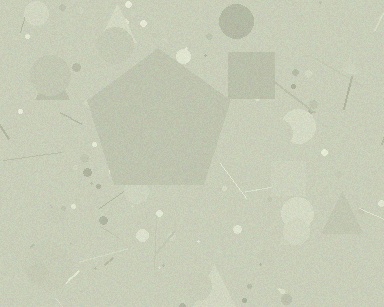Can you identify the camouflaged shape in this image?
The camouflaged shape is a pentagon.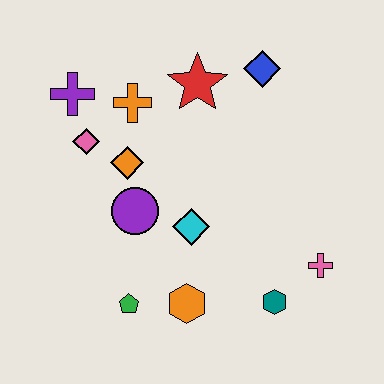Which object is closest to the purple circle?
The orange diamond is closest to the purple circle.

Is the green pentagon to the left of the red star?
Yes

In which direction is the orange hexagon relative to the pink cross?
The orange hexagon is to the left of the pink cross.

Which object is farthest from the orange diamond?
The pink cross is farthest from the orange diamond.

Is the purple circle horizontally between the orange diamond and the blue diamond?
Yes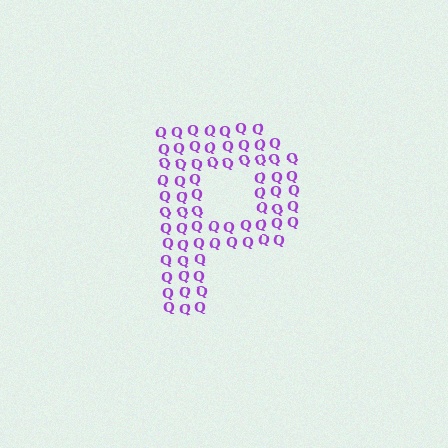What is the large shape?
The large shape is the letter P.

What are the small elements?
The small elements are letter Q's.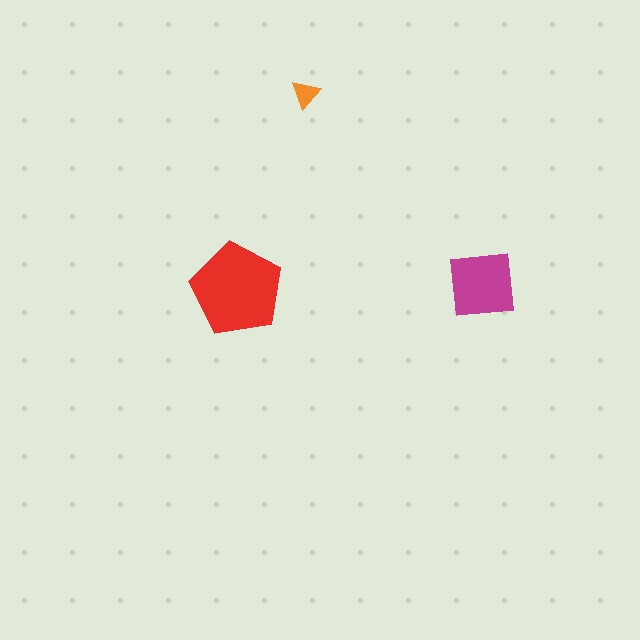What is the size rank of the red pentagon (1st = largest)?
1st.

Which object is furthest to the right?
The magenta square is rightmost.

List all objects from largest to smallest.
The red pentagon, the magenta square, the orange triangle.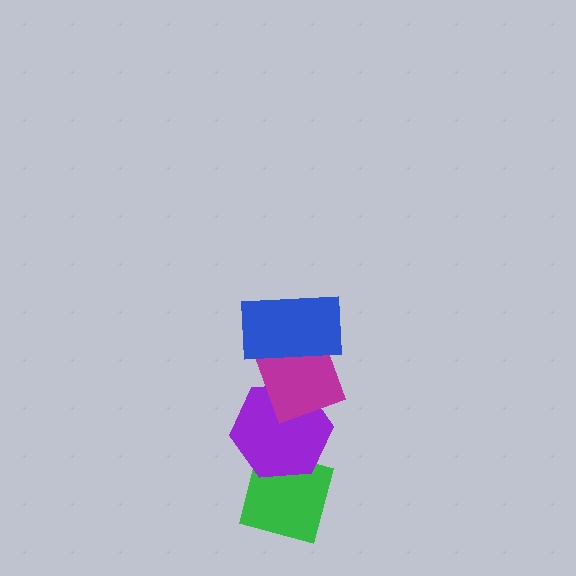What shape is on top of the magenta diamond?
The blue rectangle is on top of the magenta diamond.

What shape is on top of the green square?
The purple hexagon is on top of the green square.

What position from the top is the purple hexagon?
The purple hexagon is 3rd from the top.